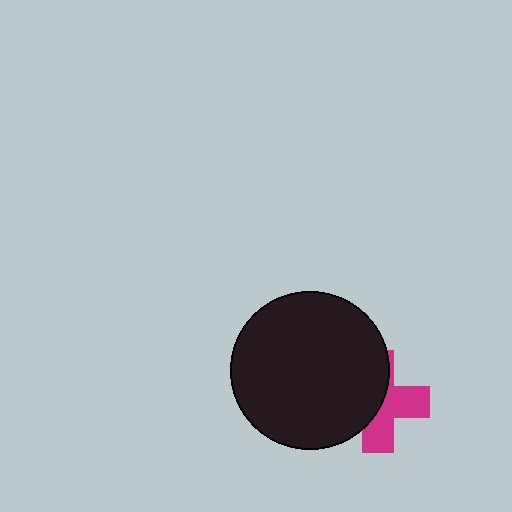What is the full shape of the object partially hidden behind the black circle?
The partially hidden object is a magenta cross.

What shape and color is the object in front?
The object in front is a black circle.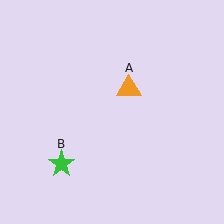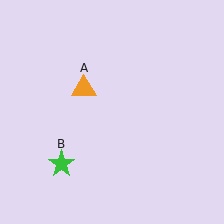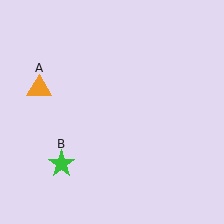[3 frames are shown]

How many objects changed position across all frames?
1 object changed position: orange triangle (object A).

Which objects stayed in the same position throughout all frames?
Green star (object B) remained stationary.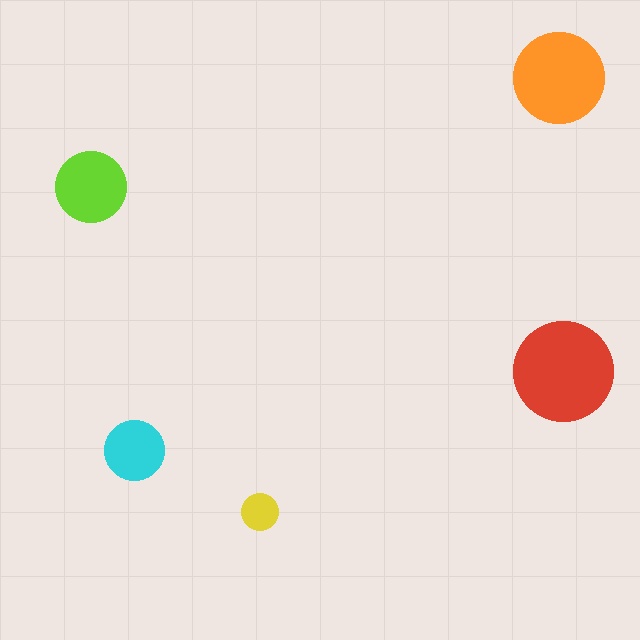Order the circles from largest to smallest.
the red one, the orange one, the lime one, the cyan one, the yellow one.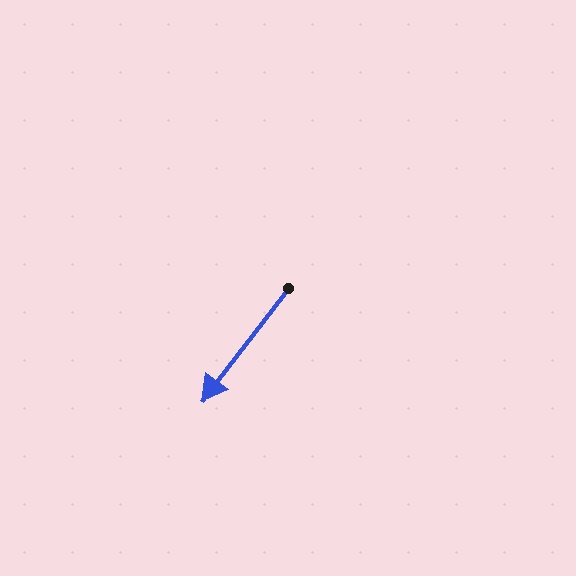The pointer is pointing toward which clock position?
Roughly 7 o'clock.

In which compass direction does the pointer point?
Southwest.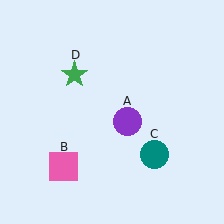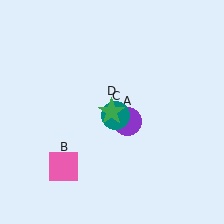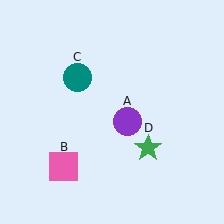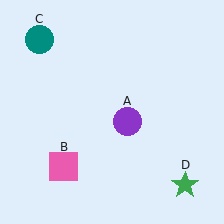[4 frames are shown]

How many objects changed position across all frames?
2 objects changed position: teal circle (object C), green star (object D).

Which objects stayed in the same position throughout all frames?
Purple circle (object A) and pink square (object B) remained stationary.